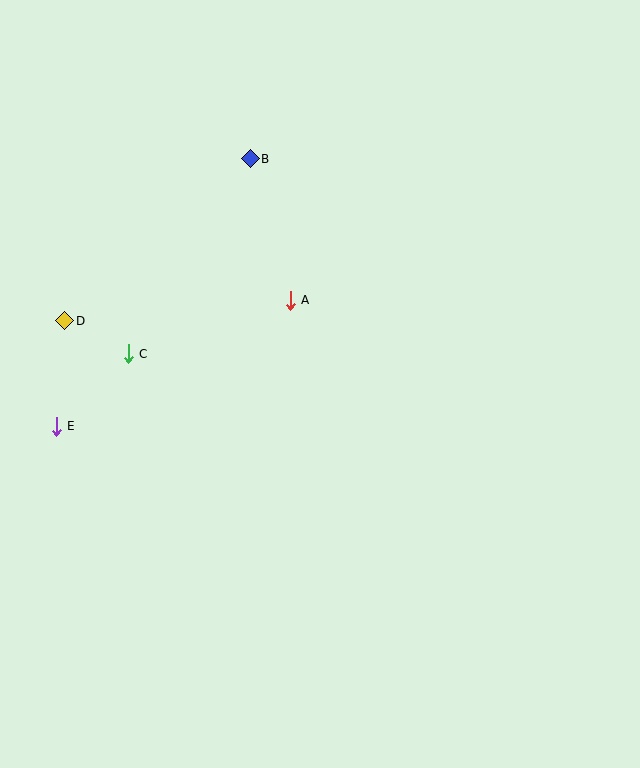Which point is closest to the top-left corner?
Point B is closest to the top-left corner.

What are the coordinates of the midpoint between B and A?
The midpoint between B and A is at (270, 230).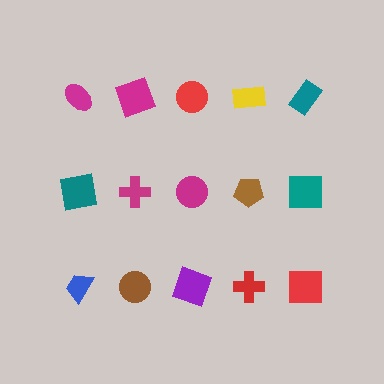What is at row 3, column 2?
A brown circle.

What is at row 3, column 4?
A red cross.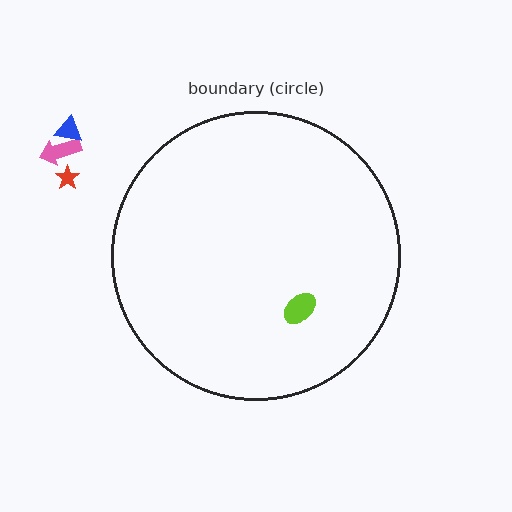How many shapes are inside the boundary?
1 inside, 3 outside.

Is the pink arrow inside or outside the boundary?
Outside.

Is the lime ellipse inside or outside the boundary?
Inside.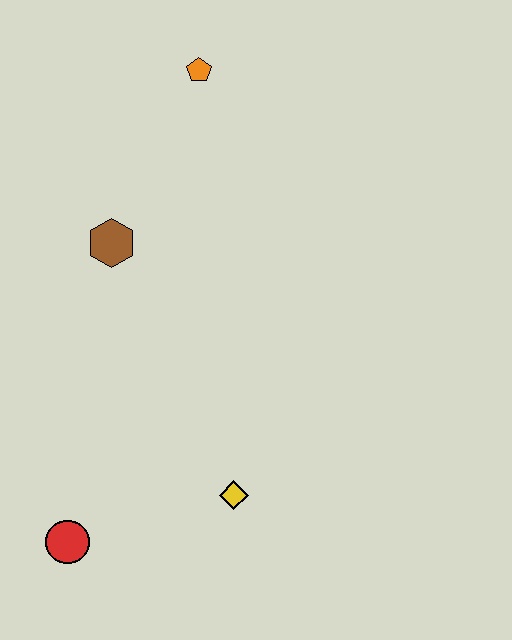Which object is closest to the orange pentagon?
The brown hexagon is closest to the orange pentagon.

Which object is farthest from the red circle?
The orange pentagon is farthest from the red circle.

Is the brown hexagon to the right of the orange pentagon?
No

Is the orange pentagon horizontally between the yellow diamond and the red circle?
Yes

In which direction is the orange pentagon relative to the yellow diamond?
The orange pentagon is above the yellow diamond.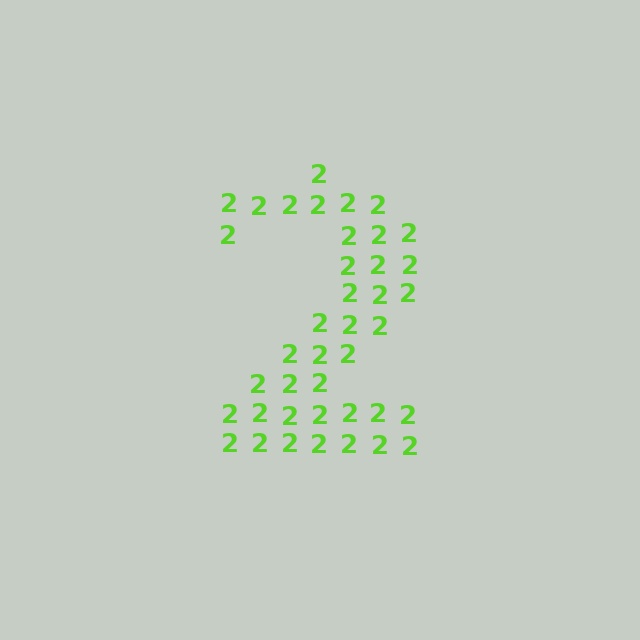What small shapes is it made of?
It is made of small digit 2's.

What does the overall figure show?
The overall figure shows the digit 2.